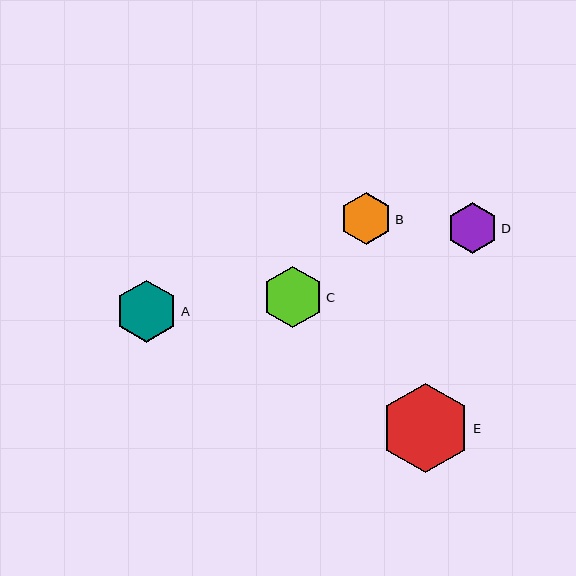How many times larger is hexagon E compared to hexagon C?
Hexagon E is approximately 1.5 times the size of hexagon C.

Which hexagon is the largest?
Hexagon E is the largest with a size of approximately 89 pixels.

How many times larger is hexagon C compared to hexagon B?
Hexagon C is approximately 1.2 times the size of hexagon B.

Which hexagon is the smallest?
Hexagon D is the smallest with a size of approximately 50 pixels.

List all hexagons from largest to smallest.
From largest to smallest: E, A, C, B, D.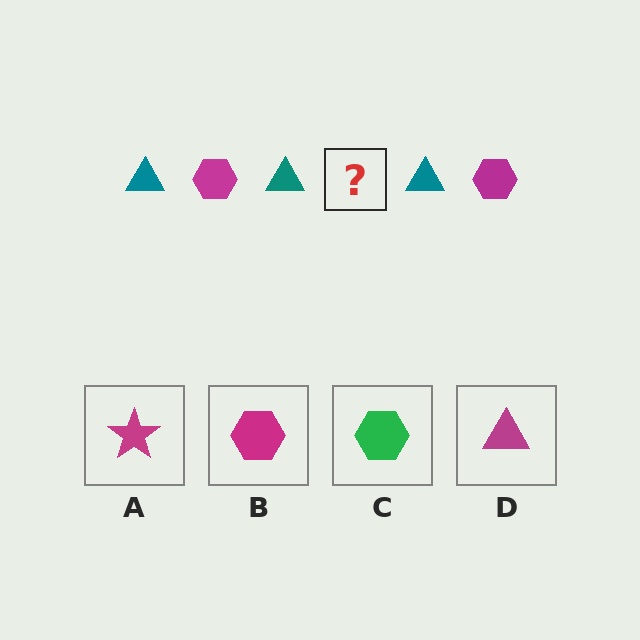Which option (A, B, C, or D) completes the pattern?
B.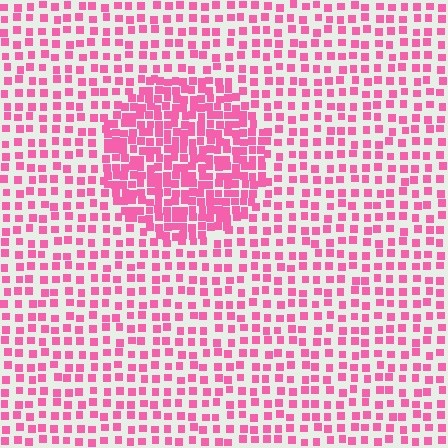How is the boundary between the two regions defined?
The boundary is defined by a change in element density (approximately 2.1x ratio). All elements are the same color, size, and shape.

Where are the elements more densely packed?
The elements are more densely packed inside the circle boundary.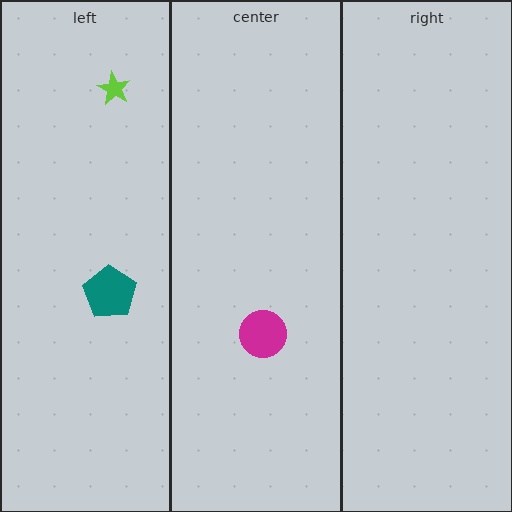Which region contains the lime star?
The left region.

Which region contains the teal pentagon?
The left region.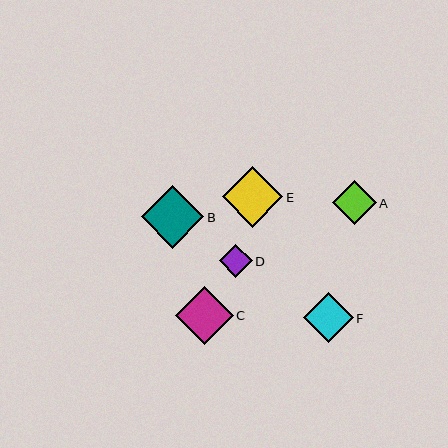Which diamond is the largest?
Diamond B is the largest with a size of approximately 62 pixels.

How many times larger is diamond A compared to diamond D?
Diamond A is approximately 1.3 times the size of diamond D.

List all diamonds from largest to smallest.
From largest to smallest: B, E, C, F, A, D.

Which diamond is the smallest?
Diamond D is the smallest with a size of approximately 33 pixels.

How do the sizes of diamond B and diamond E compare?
Diamond B and diamond E are approximately the same size.